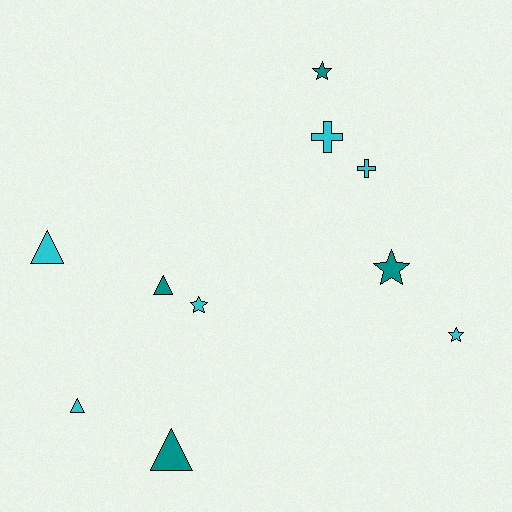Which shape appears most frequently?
Star, with 4 objects.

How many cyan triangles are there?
There are 2 cyan triangles.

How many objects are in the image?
There are 10 objects.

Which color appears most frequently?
Cyan, with 6 objects.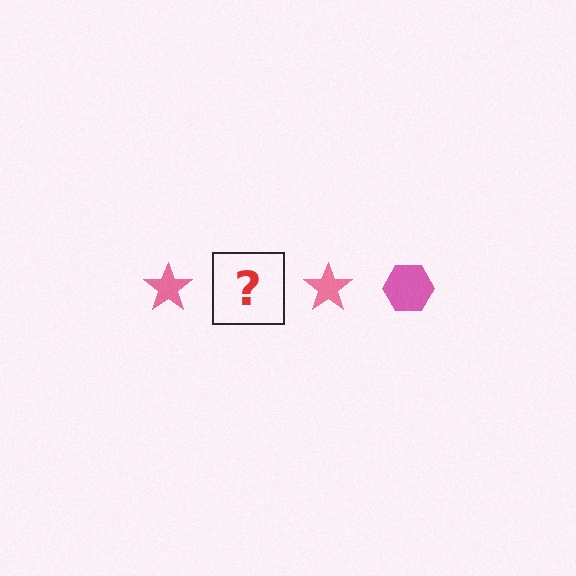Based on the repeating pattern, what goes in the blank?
The blank should be a pink hexagon.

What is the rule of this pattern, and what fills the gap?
The rule is that the pattern cycles through star, hexagon shapes in pink. The gap should be filled with a pink hexagon.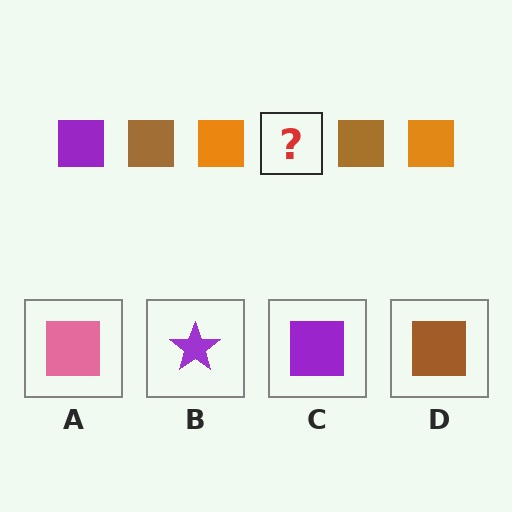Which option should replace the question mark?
Option C.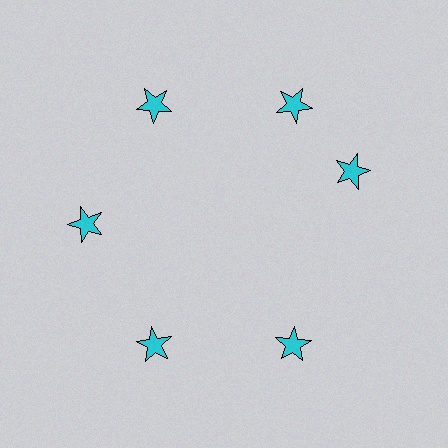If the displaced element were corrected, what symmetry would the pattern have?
It would have 6-fold rotational symmetry — the pattern would map onto itself every 60 degrees.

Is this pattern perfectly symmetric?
No. The 6 cyan stars are arranged in a ring, but one element near the 3 o'clock position is rotated out of alignment along the ring, breaking the 6-fold rotational symmetry.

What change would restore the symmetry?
The symmetry would be restored by rotating it back into even spacing with its neighbors so that all 6 stars sit at equal angles and equal distance from the center.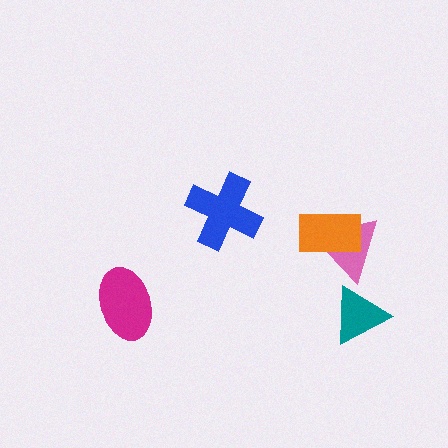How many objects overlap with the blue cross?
0 objects overlap with the blue cross.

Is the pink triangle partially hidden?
Yes, it is partially covered by another shape.